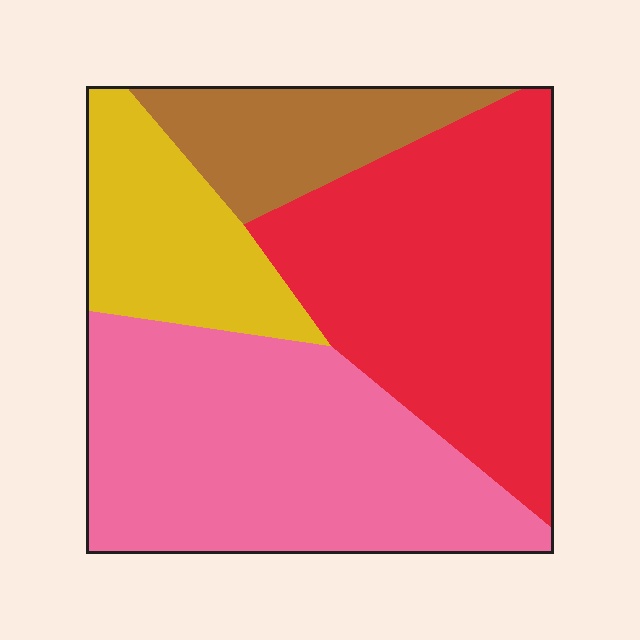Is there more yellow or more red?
Red.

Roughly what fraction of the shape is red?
Red takes up about one third (1/3) of the shape.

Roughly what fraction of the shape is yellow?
Yellow takes up about one sixth (1/6) of the shape.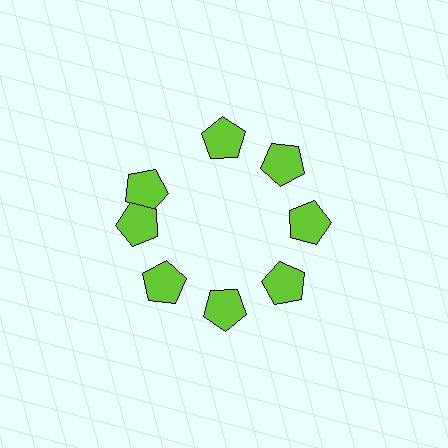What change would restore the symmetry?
The symmetry would be restored by rotating it back into even spacing with its neighbors so that all 8 pentagons sit at equal angles and equal distance from the center.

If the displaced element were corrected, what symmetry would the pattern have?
It would have 8-fold rotational symmetry — the pattern would map onto itself every 45 degrees.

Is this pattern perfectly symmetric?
No. The 8 lime pentagons are arranged in a ring, but one element near the 10 o'clock position is rotated out of alignment along the ring, breaking the 8-fold rotational symmetry.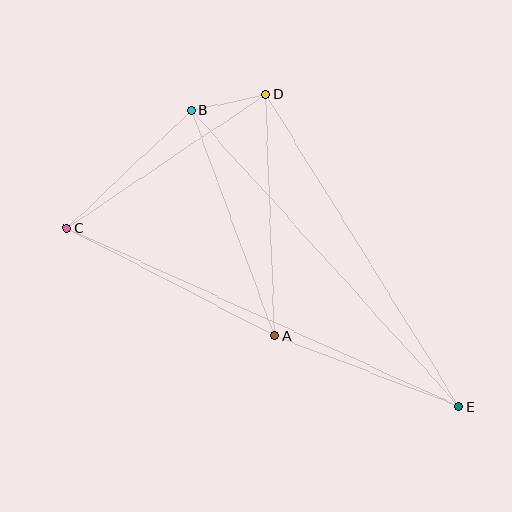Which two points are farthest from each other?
Points C and E are farthest from each other.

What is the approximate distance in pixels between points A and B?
The distance between A and B is approximately 241 pixels.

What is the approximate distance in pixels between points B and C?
The distance between B and C is approximately 171 pixels.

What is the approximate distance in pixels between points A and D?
The distance between A and D is approximately 242 pixels.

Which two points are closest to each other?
Points B and D are closest to each other.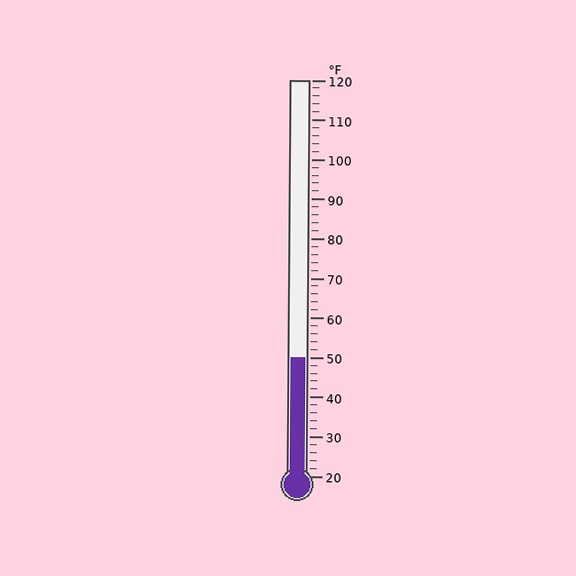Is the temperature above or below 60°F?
The temperature is below 60°F.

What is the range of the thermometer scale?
The thermometer scale ranges from 20°F to 120°F.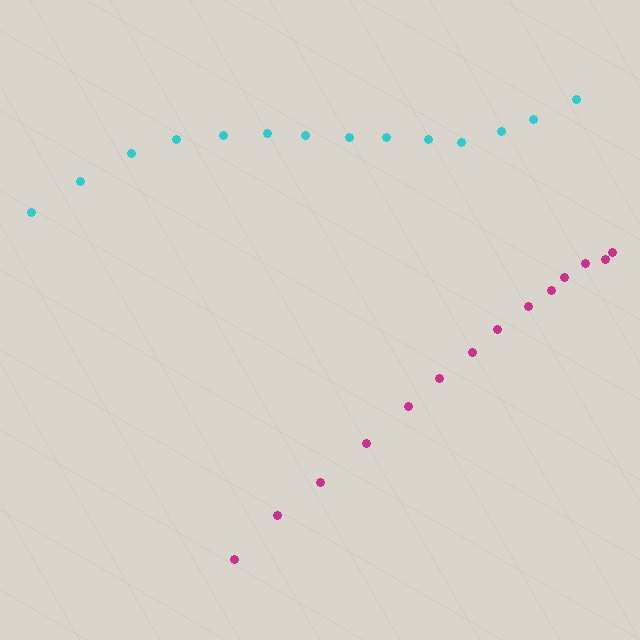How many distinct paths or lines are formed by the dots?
There are 2 distinct paths.